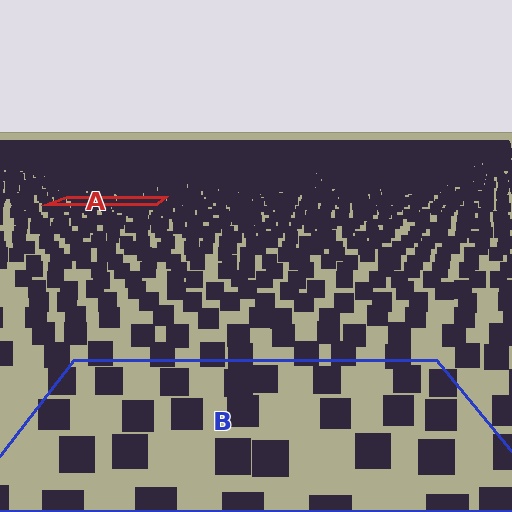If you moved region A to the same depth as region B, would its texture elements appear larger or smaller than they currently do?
They would appear larger. At a closer depth, the same texture elements are projected at a bigger on-screen size.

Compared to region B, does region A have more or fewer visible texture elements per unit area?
Region A has more texture elements per unit area — they are packed more densely because it is farther away.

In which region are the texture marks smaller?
The texture marks are smaller in region A, because it is farther away.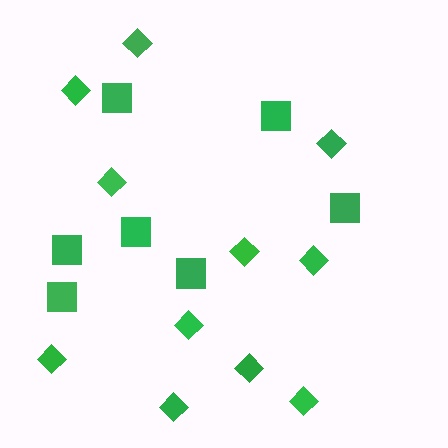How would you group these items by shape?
There are 2 groups: one group of squares (7) and one group of diamonds (11).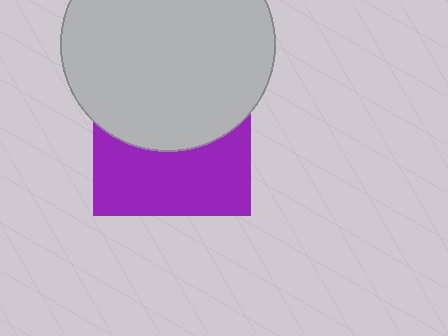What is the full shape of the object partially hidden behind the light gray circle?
The partially hidden object is a purple square.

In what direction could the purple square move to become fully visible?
The purple square could move down. That would shift it out from behind the light gray circle entirely.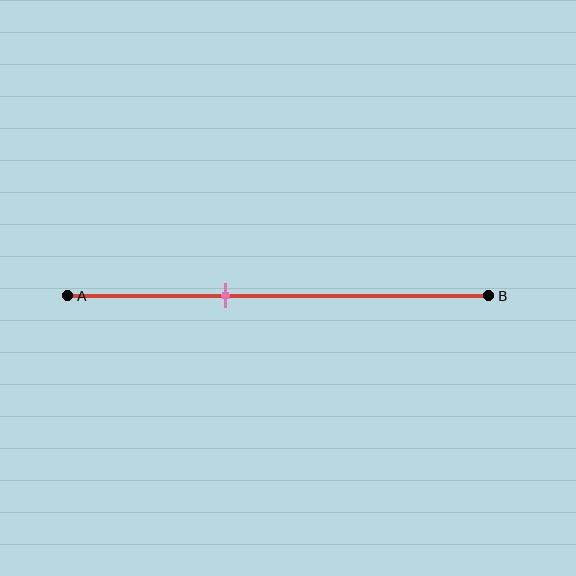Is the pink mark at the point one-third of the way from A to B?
No, the mark is at about 35% from A, not at the 33% one-third point.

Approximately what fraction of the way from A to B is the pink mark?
The pink mark is approximately 35% of the way from A to B.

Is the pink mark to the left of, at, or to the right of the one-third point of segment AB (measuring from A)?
The pink mark is to the right of the one-third point of segment AB.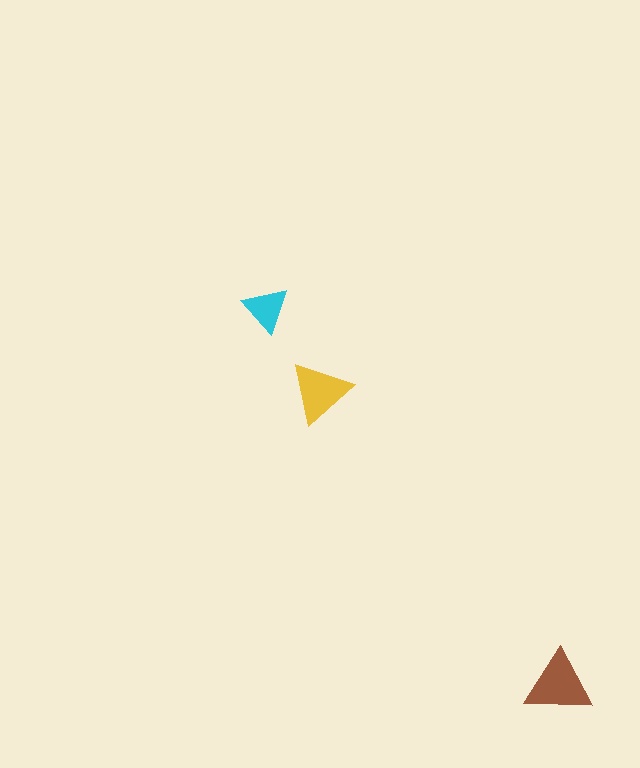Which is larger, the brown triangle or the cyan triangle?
The brown one.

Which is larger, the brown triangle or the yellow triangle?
The brown one.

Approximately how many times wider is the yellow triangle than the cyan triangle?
About 1.5 times wider.